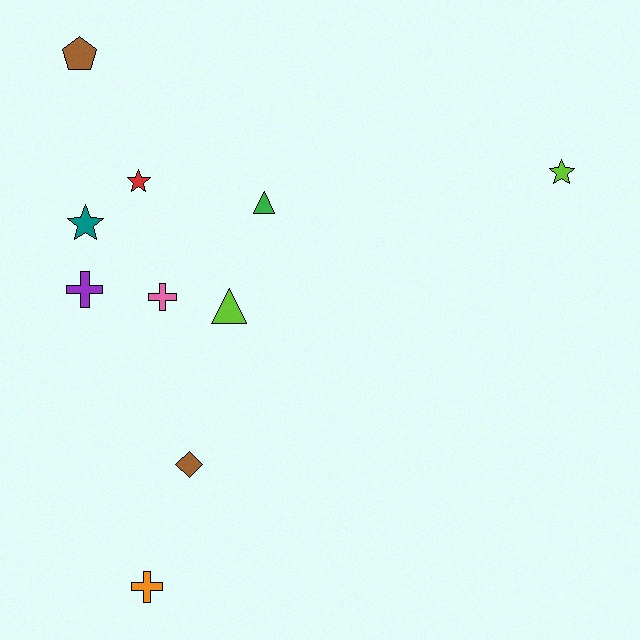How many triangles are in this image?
There are 2 triangles.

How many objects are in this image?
There are 10 objects.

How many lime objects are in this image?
There are 2 lime objects.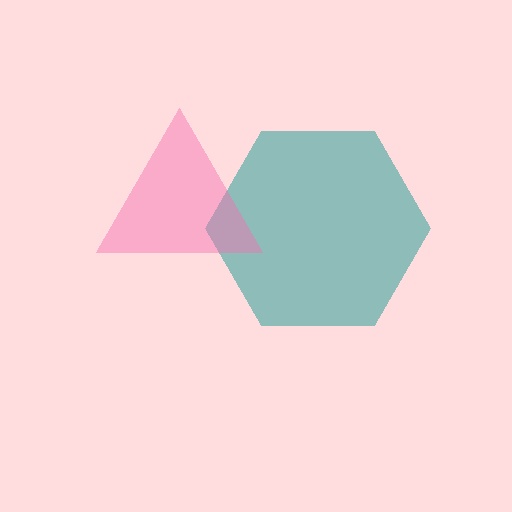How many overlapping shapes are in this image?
There are 2 overlapping shapes in the image.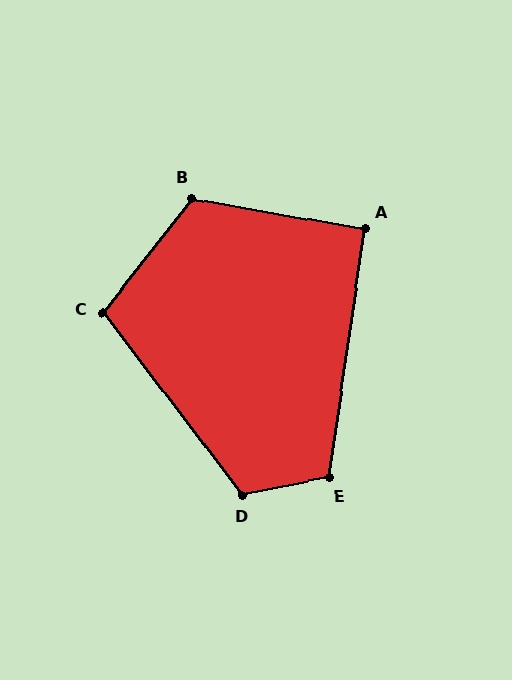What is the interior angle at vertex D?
Approximately 116 degrees (obtuse).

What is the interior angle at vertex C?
Approximately 105 degrees (obtuse).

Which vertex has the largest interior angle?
B, at approximately 118 degrees.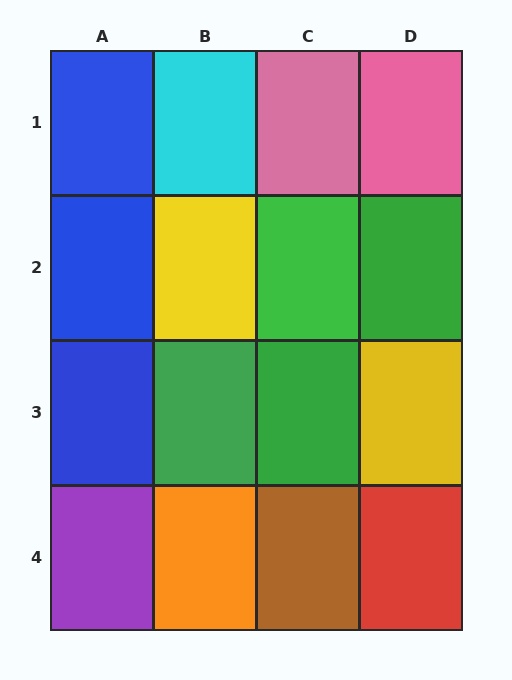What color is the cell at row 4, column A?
Purple.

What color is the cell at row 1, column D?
Pink.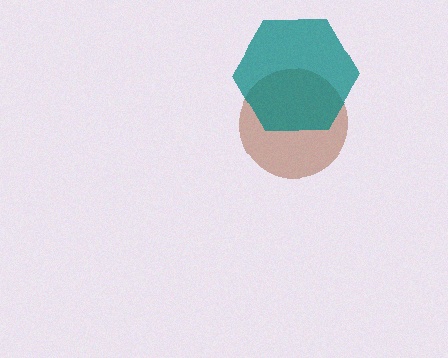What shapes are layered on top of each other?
The layered shapes are: a brown circle, a teal hexagon.